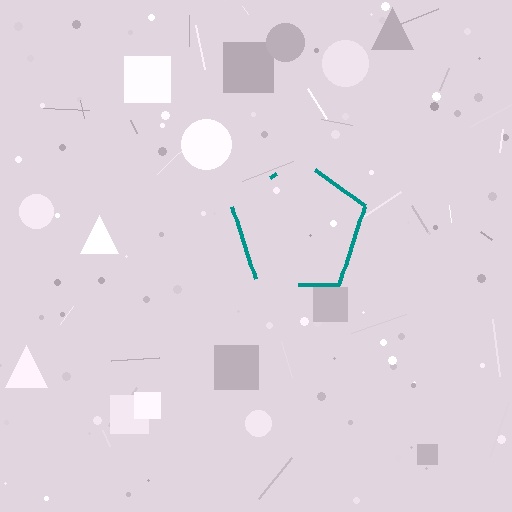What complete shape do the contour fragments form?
The contour fragments form a pentagon.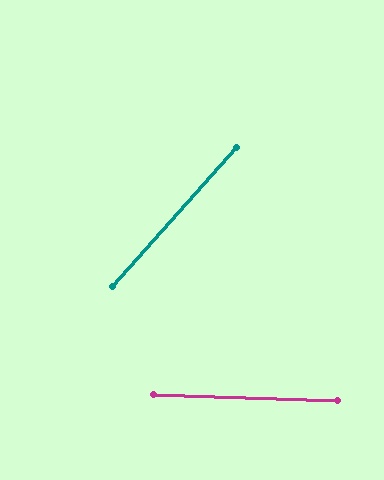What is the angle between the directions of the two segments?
Approximately 50 degrees.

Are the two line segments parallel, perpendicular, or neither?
Neither parallel nor perpendicular — they differ by about 50°.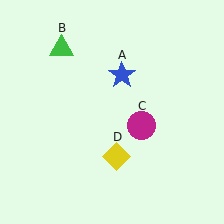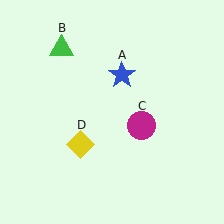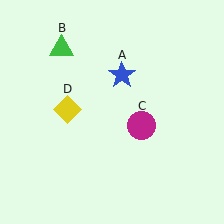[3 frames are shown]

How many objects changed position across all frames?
1 object changed position: yellow diamond (object D).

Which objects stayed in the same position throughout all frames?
Blue star (object A) and green triangle (object B) and magenta circle (object C) remained stationary.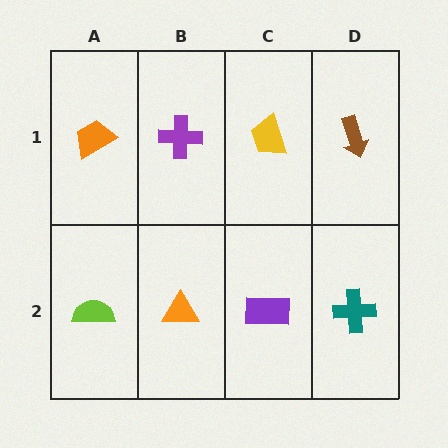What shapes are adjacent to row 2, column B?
A purple cross (row 1, column B), a lime semicircle (row 2, column A), a purple rectangle (row 2, column C).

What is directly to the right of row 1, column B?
A yellow trapezoid.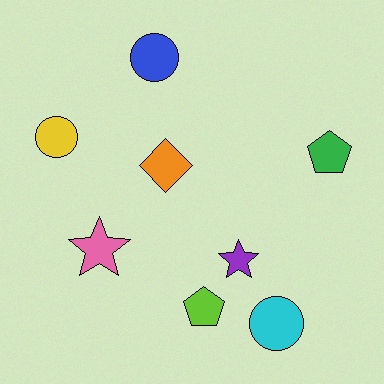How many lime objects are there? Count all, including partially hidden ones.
There is 1 lime object.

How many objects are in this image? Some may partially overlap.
There are 8 objects.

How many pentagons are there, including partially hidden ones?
There are 2 pentagons.